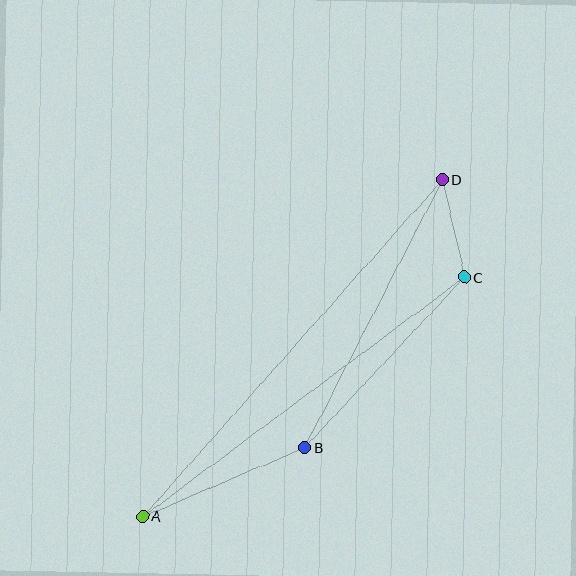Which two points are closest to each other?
Points C and D are closest to each other.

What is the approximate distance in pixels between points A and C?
The distance between A and C is approximately 401 pixels.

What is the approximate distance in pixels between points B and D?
The distance between B and D is approximately 301 pixels.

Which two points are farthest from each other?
Points A and D are farthest from each other.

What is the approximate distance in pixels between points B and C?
The distance between B and C is approximately 234 pixels.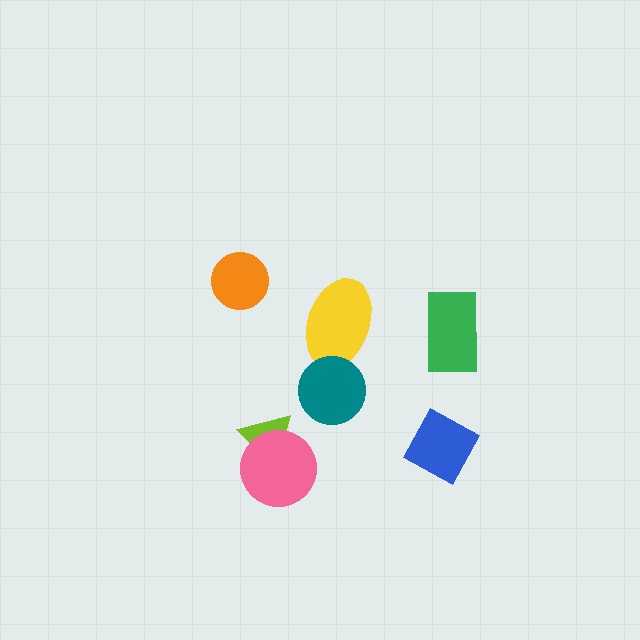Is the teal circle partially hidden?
No, no other shape covers it.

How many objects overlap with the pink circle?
1 object overlaps with the pink circle.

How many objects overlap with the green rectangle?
0 objects overlap with the green rectangle.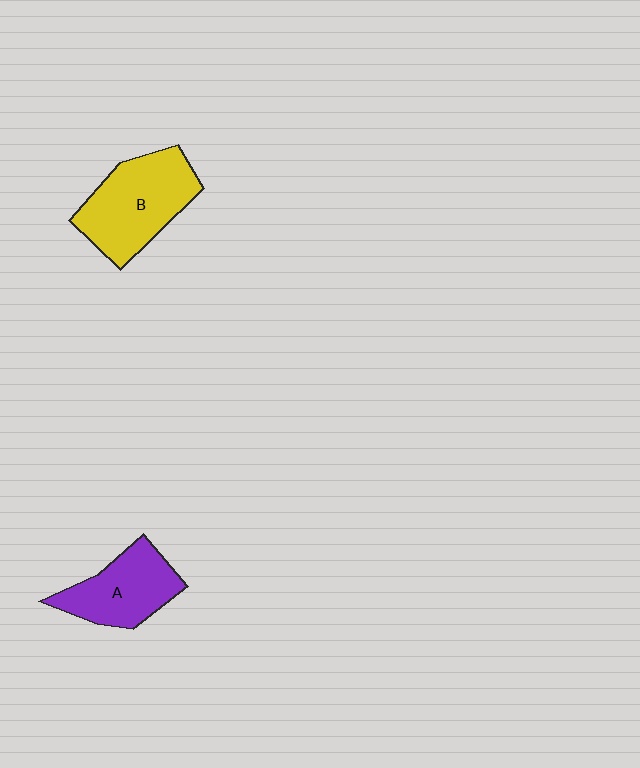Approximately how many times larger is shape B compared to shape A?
Approximately 1.3 times.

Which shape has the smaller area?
Shape A (purple).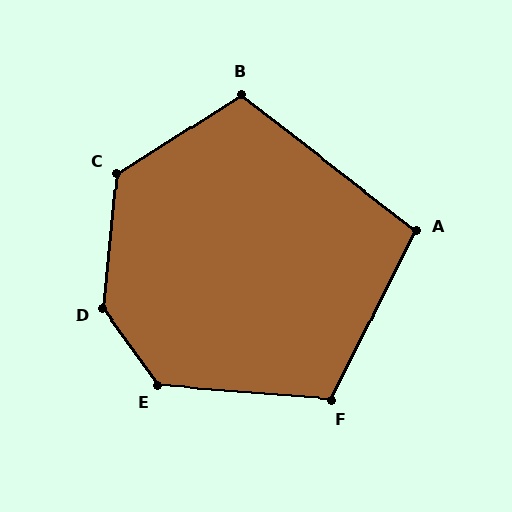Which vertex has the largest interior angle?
D, at approximately 138 degrees.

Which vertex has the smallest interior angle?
A, at approximately 101 degrees.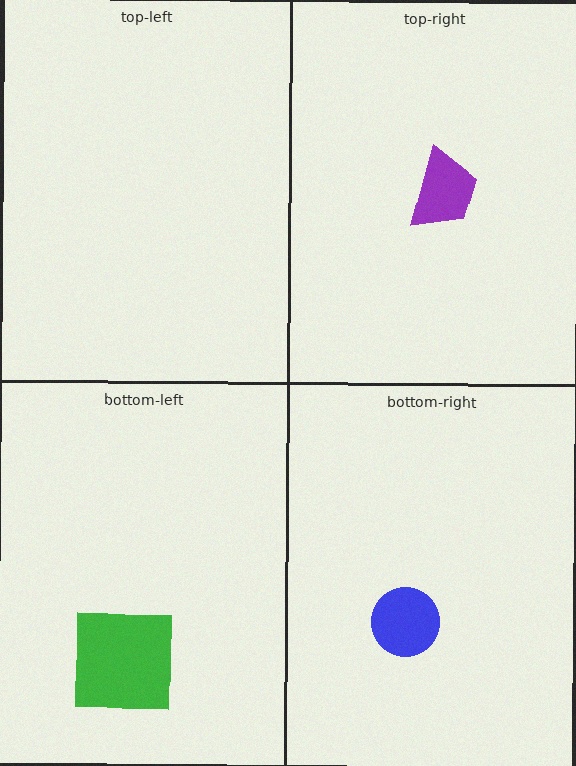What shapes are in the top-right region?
The purple trapezoid.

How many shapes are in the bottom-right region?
1.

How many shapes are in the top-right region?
1.